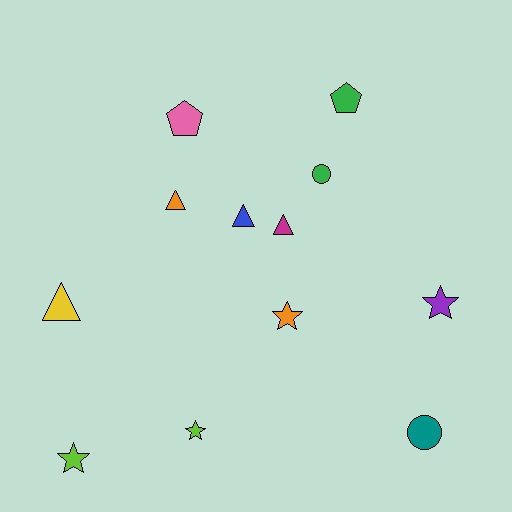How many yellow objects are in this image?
There is 1 yellow object.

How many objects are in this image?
There are 12 objects.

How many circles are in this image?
There are 2 circles.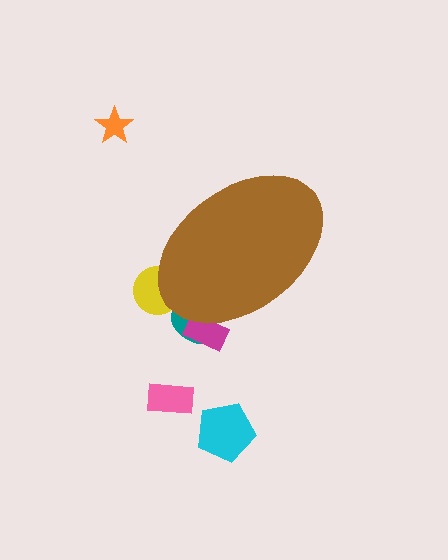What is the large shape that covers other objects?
A brown ellipse.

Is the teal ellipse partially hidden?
Yes, the teal ellipse is partially hidden behind the brown ellipse.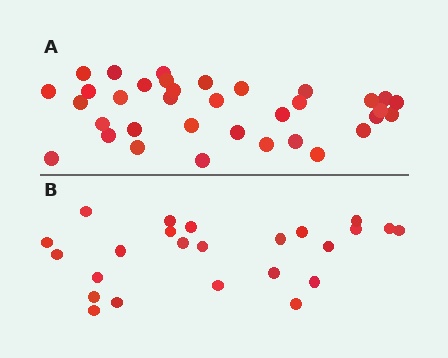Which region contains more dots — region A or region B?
Region A (the top region) has more dots.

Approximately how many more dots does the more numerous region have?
Region A has roughly 12 or so more dots than region B.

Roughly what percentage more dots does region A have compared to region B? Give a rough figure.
About 45% more.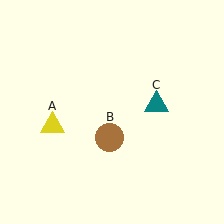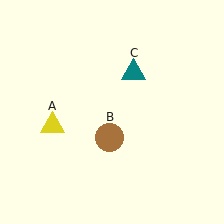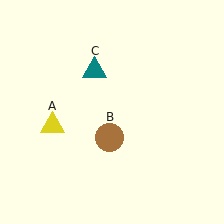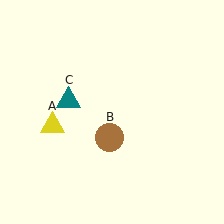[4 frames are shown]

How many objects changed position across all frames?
1 object changed position: teal triangle (object C).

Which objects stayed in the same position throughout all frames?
Yellow triangle (object A) and brown circle (object B) remained stationary.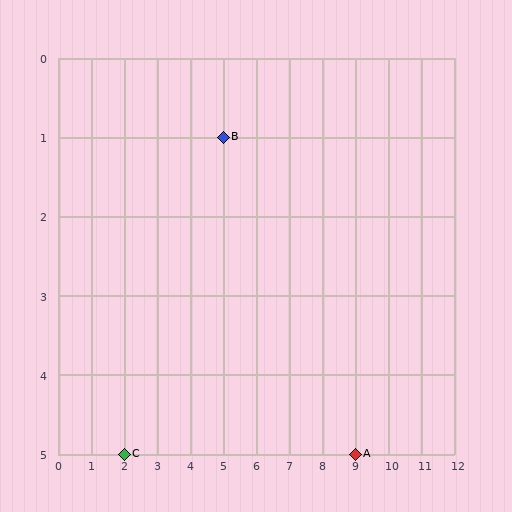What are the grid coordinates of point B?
Point B is at grid coordinates (5, 1).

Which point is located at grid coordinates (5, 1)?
Point B is at (5, 1).